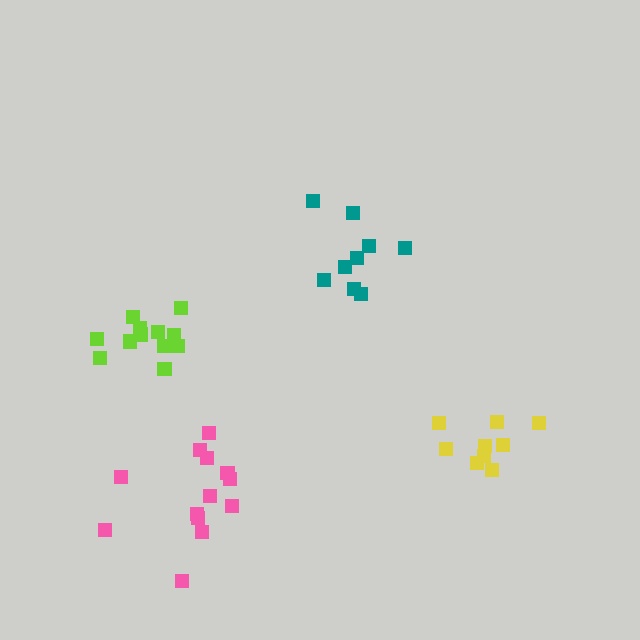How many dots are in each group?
Group 1: 9 dots, Group 2: 12 dots, Group 3: 13 dots, Group 4: 9 dots (43 total).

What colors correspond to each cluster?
The clusters are colored: yellow, lime, pink, teal.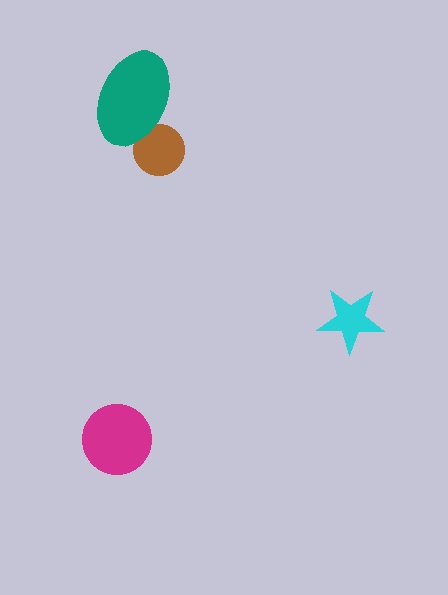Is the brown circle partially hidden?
Yes, it is partially covered by another shape.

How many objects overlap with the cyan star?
0 objects overlap with the cyan star.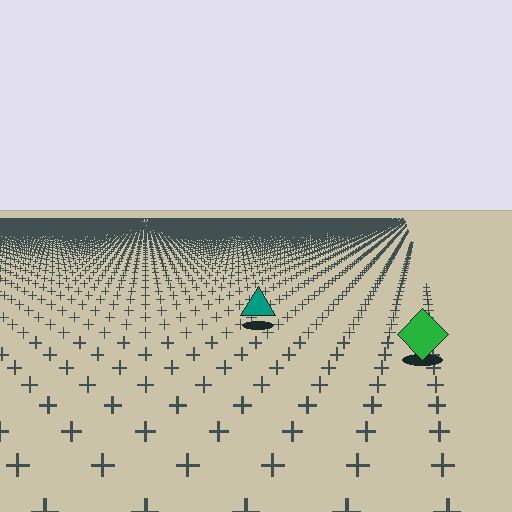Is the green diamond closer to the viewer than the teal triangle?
Yes. The green diamond is closer — you can tell from the texture gradient: the ground texture is coarser near it.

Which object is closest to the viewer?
The green diamond is closest. The texture marks near it are larger and more spread out.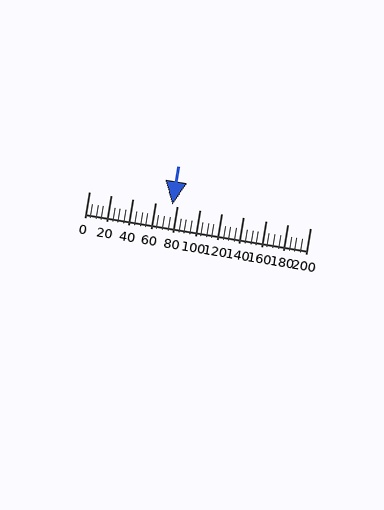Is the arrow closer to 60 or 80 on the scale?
The arrow is closer to 80.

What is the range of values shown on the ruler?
The ruler shows values from 0 to 200.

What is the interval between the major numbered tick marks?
The major tick marks are spaced 20 units apart.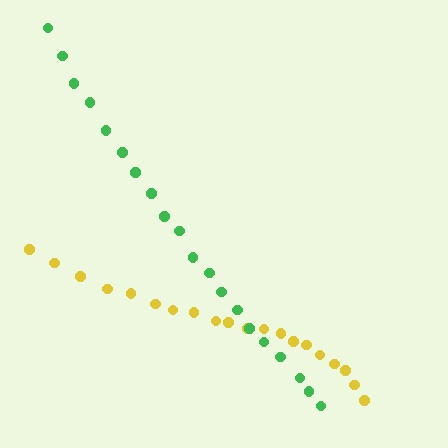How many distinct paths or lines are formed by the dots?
There are 2 distinct paths.